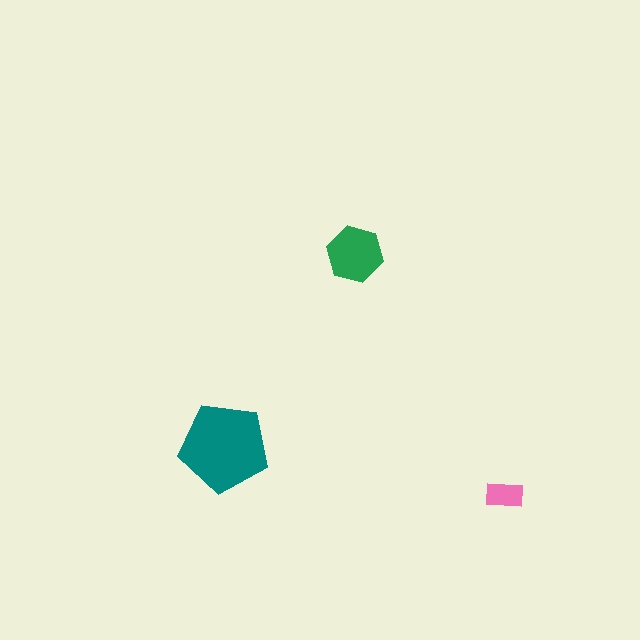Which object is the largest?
The teal pentagon.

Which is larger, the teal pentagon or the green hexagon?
The teal pentagon.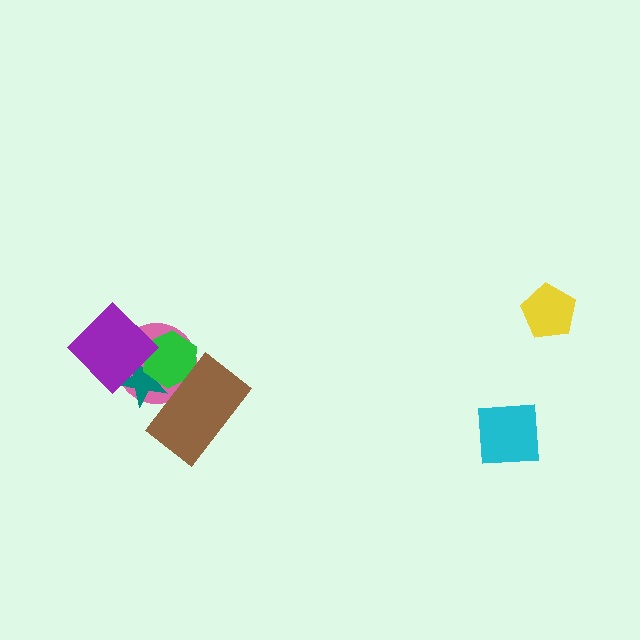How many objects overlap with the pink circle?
4 objects overlap with the pink circle.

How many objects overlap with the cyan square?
0 objects overlap with the cyan square.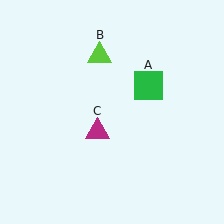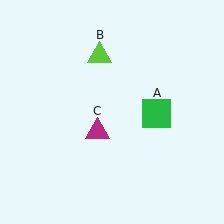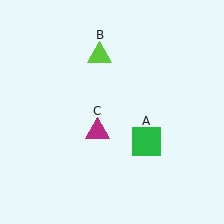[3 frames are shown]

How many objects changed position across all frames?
1 object changed position: green square (object A).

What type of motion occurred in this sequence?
The green square (object A) rotated clockwise around the center of the scene.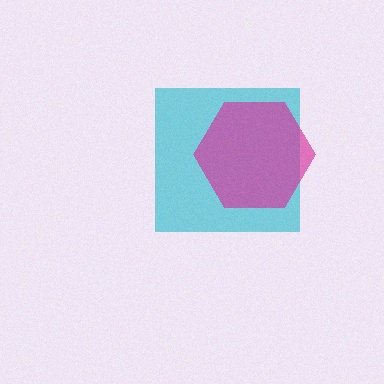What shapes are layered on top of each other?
The layered shapes are: a cyan square, a magenta hexagon.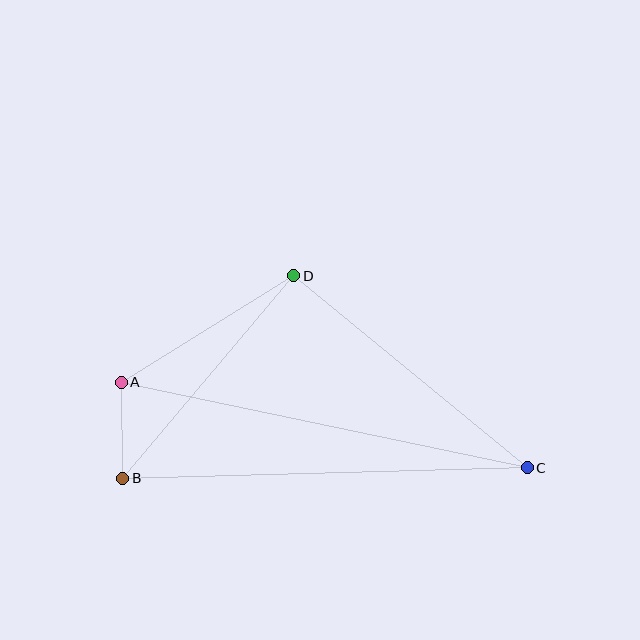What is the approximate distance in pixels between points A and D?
The distance between A and D is approximately 203 pixels.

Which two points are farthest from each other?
Points A and C are farthest from each other.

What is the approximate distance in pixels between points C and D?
The distance between C and D is approximately 302 pixels.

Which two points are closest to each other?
Points A and B are closest to each other.